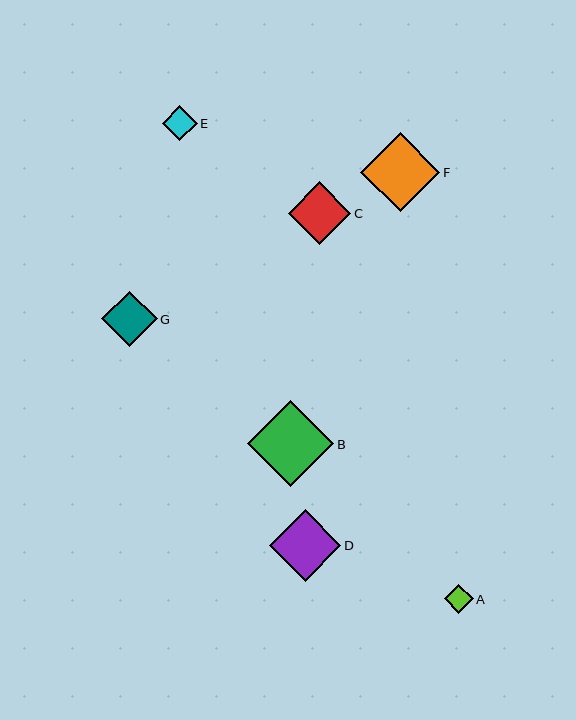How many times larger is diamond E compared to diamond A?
Diamond E is approximately 1.2 times the size of diamond A.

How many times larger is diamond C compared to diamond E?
Diamond C is approximately 1.8 times the size of diamond E.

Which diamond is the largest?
Diamond B is the largest with a size of approximately 86 pixels.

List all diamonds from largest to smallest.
From largest to smallest: B, F, D, C, G, E, A.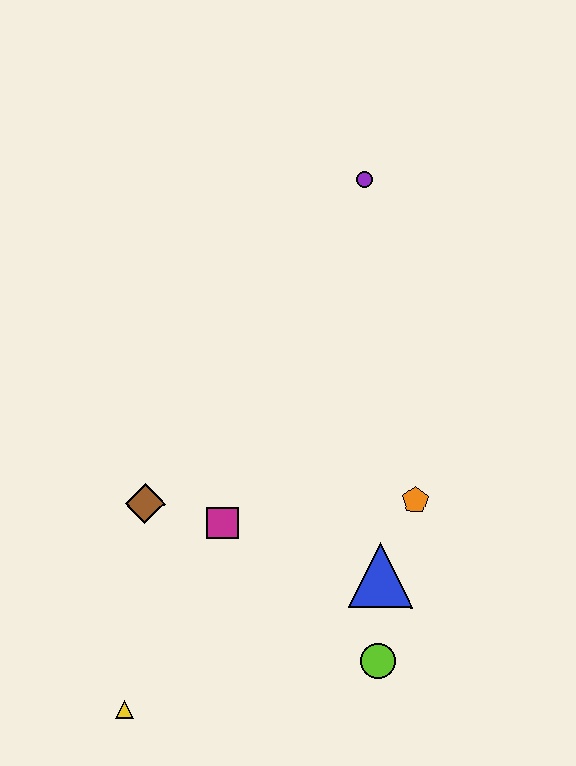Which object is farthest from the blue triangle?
The purple circle is farthest from the blue triangle.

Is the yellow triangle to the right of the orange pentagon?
No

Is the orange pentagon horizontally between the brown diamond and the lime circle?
No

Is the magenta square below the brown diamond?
Yes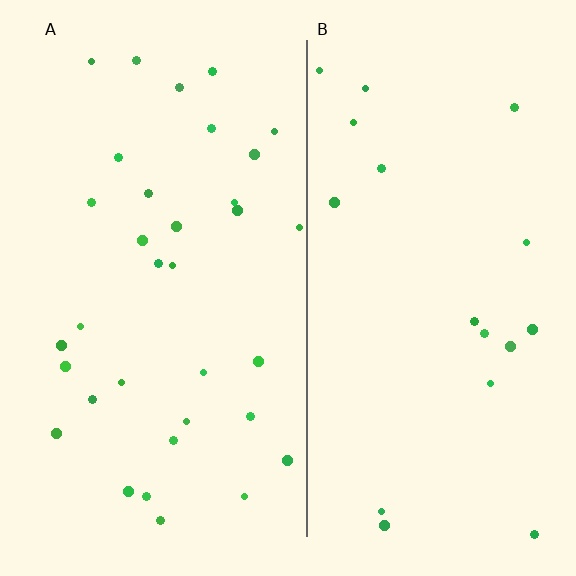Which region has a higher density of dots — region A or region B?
A (the left).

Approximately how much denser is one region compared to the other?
Approximately 1.9× — region A over region B.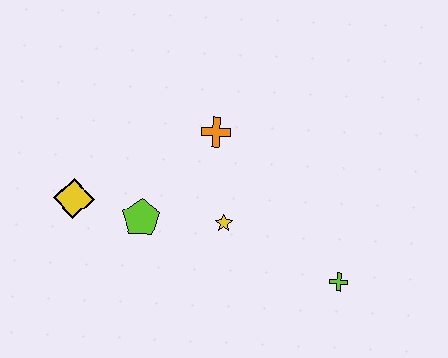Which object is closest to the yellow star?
The lime pentagon is closest to the yellow star.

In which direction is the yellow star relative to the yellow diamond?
The yellow star is to the right of the yellow diamond.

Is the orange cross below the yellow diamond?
No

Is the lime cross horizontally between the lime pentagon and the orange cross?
No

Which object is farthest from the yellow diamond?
The lime cross is farthest from the yellow diamond.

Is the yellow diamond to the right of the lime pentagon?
No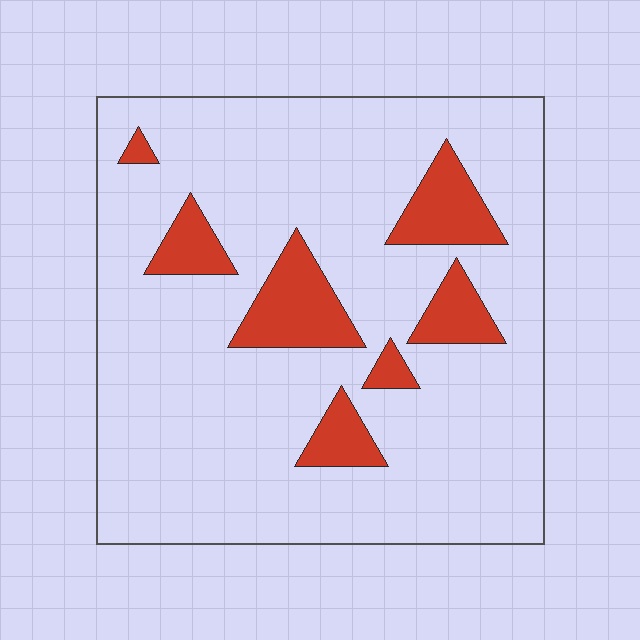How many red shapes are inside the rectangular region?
7.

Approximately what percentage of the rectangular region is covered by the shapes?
Approximately 15%.